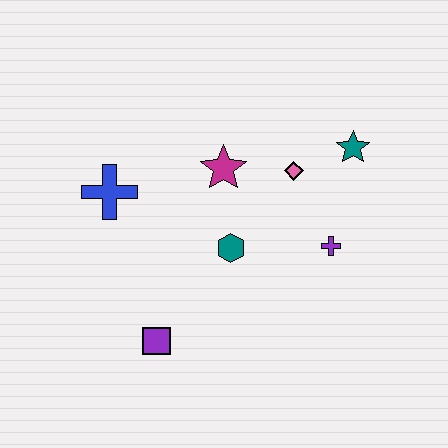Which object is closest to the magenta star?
The pink diamond is closest to the magenta star.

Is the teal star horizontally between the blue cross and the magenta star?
No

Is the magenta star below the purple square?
No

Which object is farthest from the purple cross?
The blue cross is farthest from the purple cross.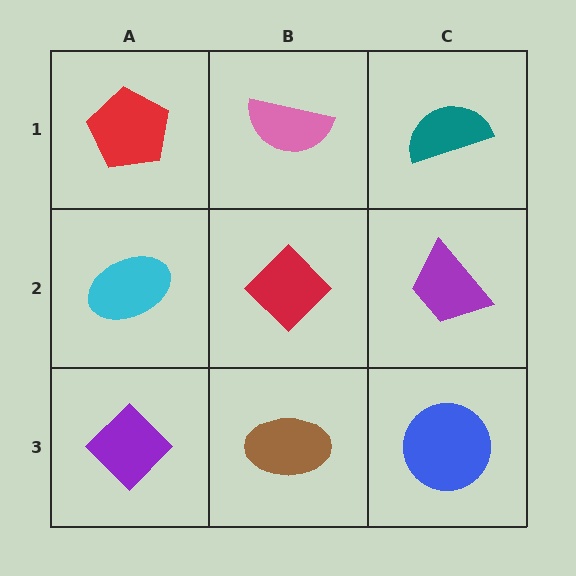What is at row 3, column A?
A purple diamond.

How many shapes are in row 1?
3 shapes.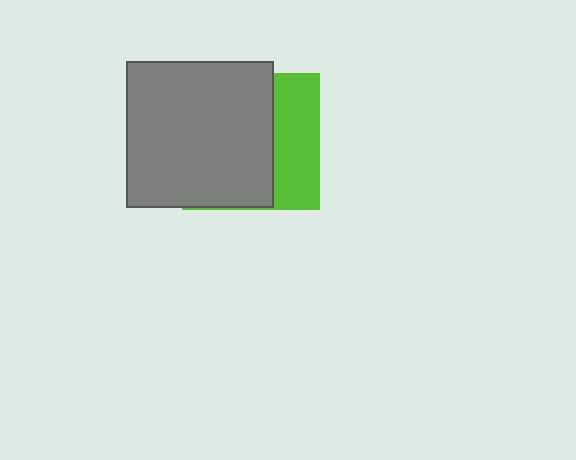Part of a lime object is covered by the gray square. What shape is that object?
It is a square.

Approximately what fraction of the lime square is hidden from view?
Roughly 66% of the lime square is hidden behind the gray square.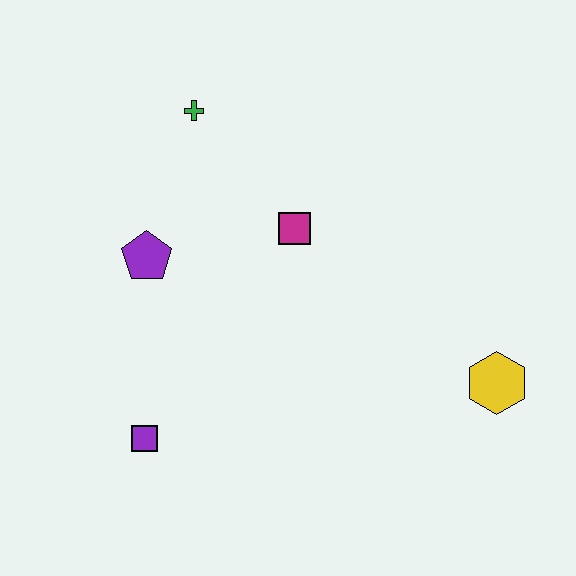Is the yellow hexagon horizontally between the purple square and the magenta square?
No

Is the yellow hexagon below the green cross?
Yes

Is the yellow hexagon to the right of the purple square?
Yes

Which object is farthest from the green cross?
The yellow hexagon is farthest from the green cross.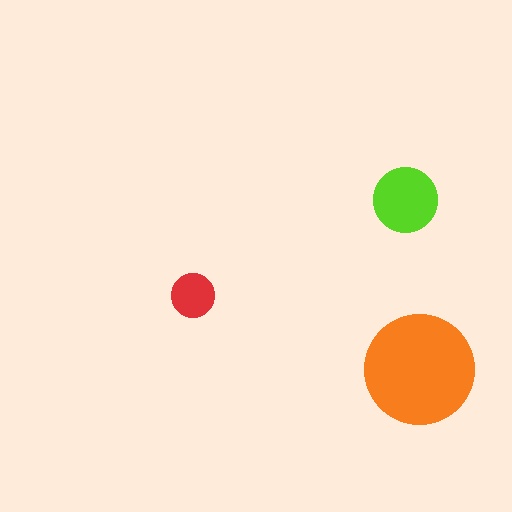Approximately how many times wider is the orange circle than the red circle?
About 2.5 times wider.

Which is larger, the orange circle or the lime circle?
The orange one.